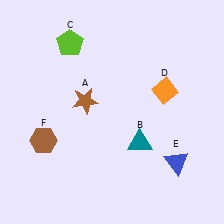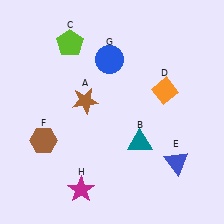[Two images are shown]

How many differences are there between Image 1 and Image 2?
There are 2 differences between the two images.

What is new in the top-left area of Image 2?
A blue circle (G) was added in the top-left area of Image 2.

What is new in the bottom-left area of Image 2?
A magenta star (H) was added in the bottom-left area of Image 2.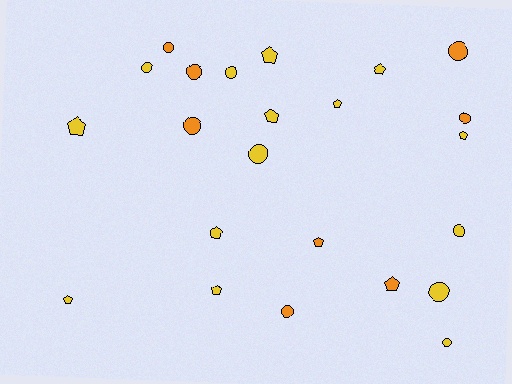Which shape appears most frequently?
Circle, with 12 objects.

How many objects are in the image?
There are 23 objects.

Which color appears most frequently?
Yellow, with 15 objects.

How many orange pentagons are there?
There are 2 orange pentagons.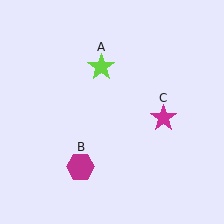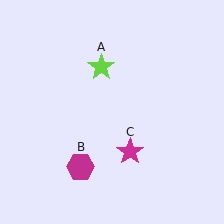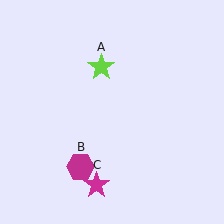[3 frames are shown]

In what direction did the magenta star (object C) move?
The magenta star (object C) moved down and to the left.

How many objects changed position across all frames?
1 object changed position: magenta star (object C).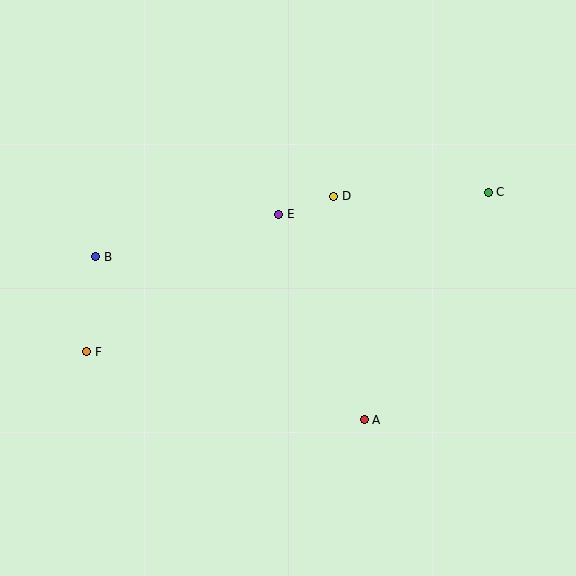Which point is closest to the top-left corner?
Point B is closest to the top-left corner.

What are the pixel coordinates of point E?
Point E is at (279, 214).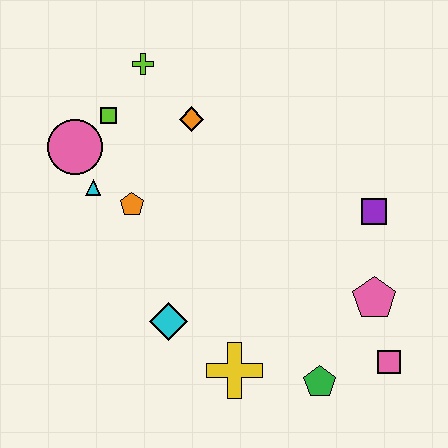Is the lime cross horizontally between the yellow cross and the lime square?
Yes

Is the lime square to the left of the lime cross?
Yes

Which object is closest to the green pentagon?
The pink square is closest to the green pentagon.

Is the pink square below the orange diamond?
Yes